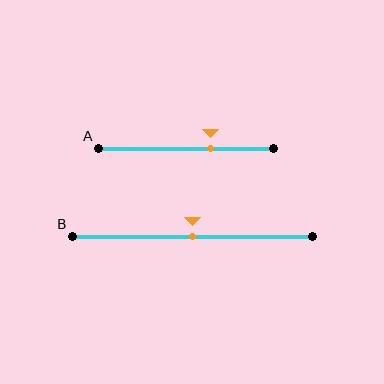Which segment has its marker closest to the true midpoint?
Segment B has its marker closest to the true midpoint.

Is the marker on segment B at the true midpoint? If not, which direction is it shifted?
Yes, the marker on segment B is at the true midpoint.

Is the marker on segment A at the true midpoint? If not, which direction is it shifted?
No, the marker on segment A is shifted to the right by about 14% of the segment length.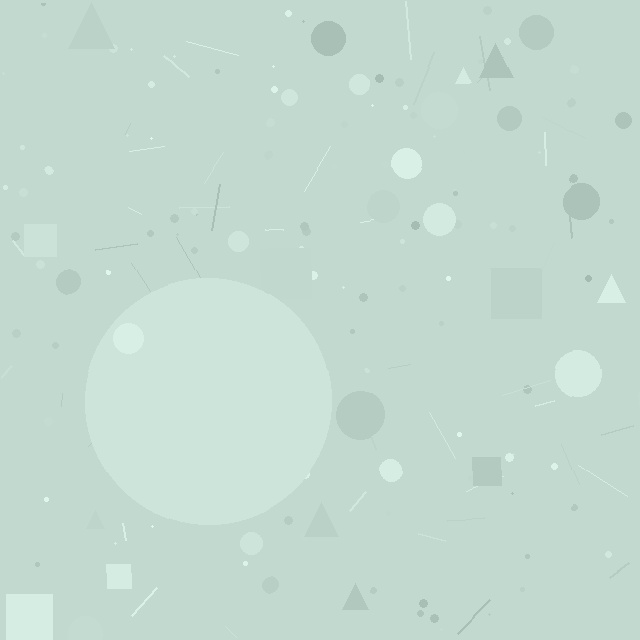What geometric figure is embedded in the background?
A circle is embedded in the background.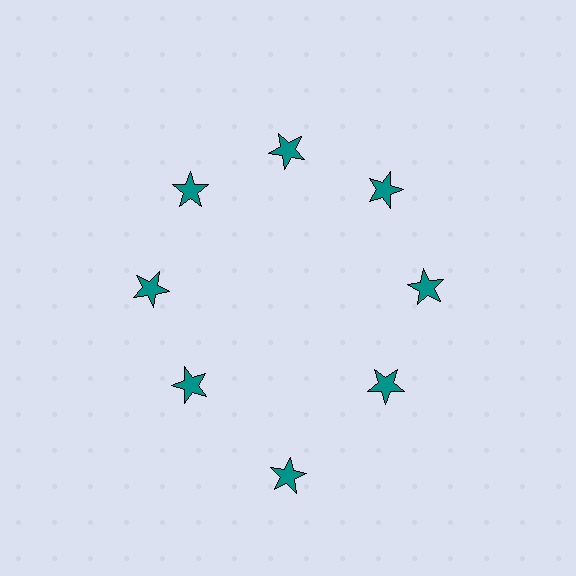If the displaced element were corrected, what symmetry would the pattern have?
It would have 8-fold rotational symmetry — the pattern would map onto itself every 45 degrees.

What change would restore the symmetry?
The symmetry would be restored by moving it inward, back onto the ring so that all 8 stars sit at equal angles and equal distance from the center.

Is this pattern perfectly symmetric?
No. The 8 teal stars are arranged in a ring, but one element near the 6 o'clock position is pushed outward from the center, breaking the 8-fold rotational symmetry.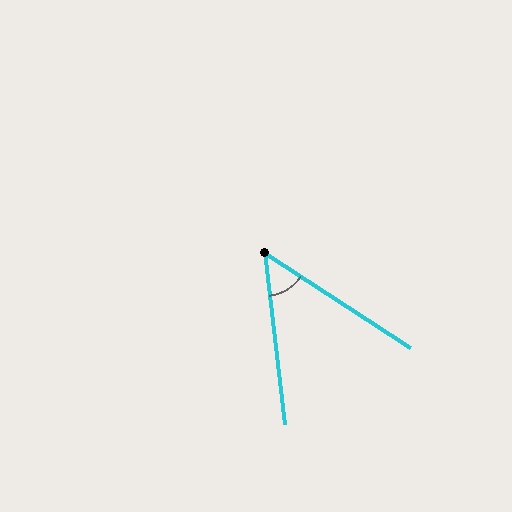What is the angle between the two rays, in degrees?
Approximately 50 degrees.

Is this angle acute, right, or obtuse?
It is acute.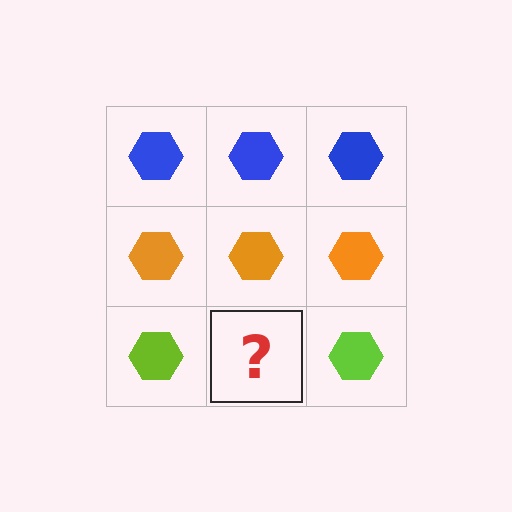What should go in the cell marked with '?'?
The missing cell should contain a lime hexagon.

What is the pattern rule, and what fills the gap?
The rule is that each row has a consistent color. The gap should be filled with a lime hexagon.